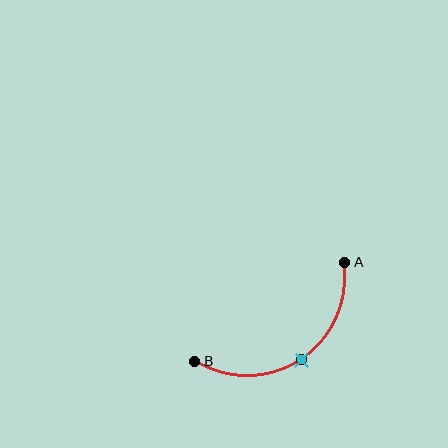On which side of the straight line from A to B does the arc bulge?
The arc bulges below the straight line connecting A and B.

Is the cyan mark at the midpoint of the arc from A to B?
Yes. The cyan mark lies on the arc at equal arc-length from both A and B — it is the arc midpoint.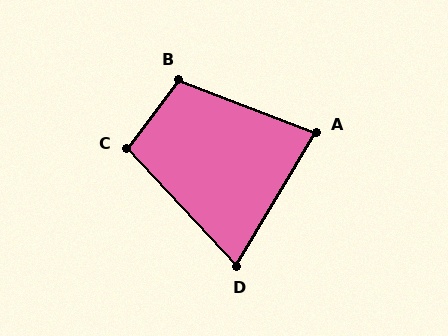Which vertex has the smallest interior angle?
D, at approximately 74 degrees.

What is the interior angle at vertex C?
Approximately 100 degrees (obtuse).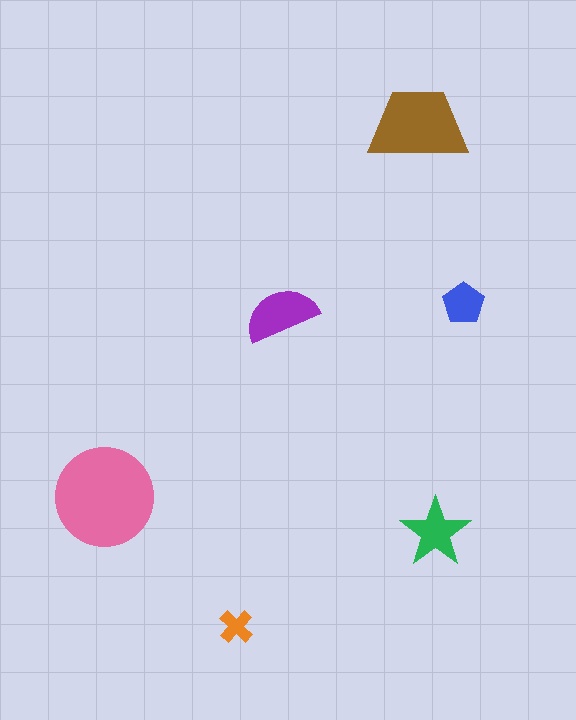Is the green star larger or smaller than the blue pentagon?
Larger.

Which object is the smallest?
The orange cross.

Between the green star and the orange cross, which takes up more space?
The green star.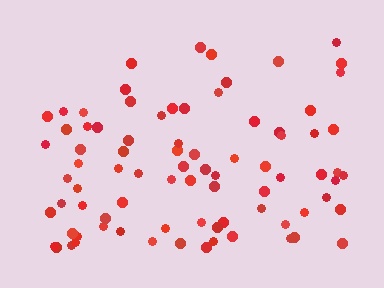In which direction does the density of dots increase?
From top to bottom, with the bottom side densest.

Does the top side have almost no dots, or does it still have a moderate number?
Still a moderate number, just noticeably fewer than the bottom.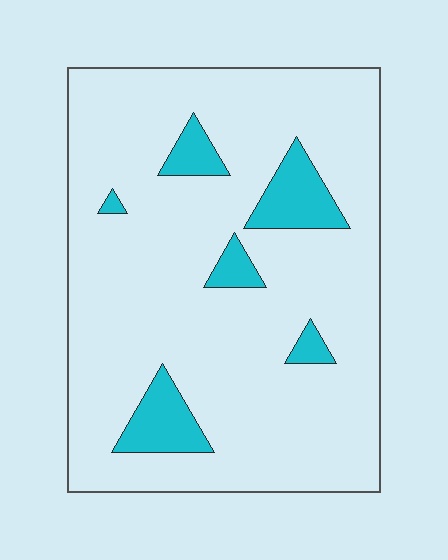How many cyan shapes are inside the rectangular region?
6.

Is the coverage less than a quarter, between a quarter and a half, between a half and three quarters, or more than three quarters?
Less than a quarter.